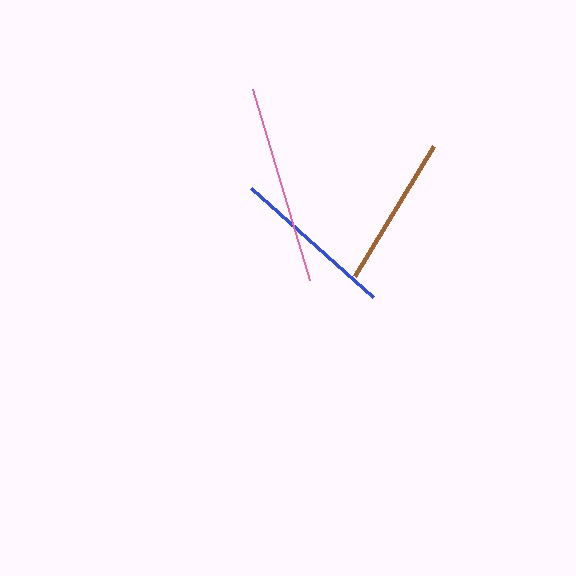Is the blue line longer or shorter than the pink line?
The pink line is longer than the blue line.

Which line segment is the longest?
The pink line is the longest at approximately 200 pixels.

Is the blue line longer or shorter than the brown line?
The blue line is longer than the brown line.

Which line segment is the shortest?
The brown line is the shortest at approximately 152 pixels.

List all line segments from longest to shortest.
From longest to shortest: pink, blue, brown.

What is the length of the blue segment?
The blue segment is approximately 163 pixels long.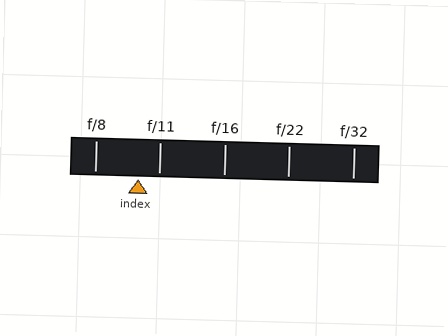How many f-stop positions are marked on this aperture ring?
There are 5 f-stop positions marked.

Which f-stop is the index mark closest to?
The index mark is closest to f/11.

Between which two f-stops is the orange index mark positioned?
The index mark is between f/8 and f/11.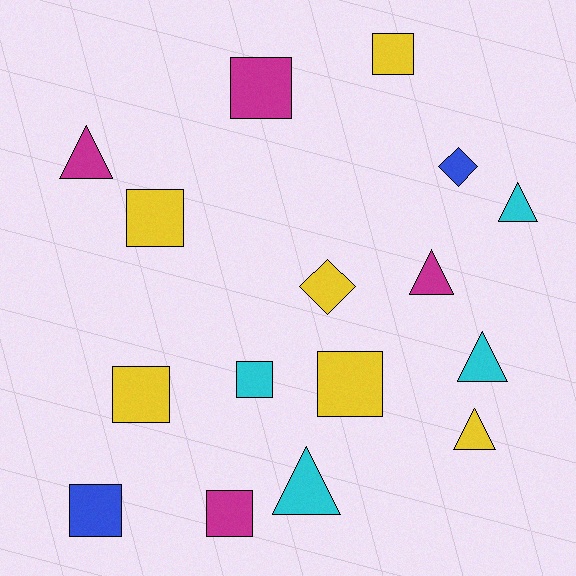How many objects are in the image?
There are 16 objects.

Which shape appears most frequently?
Square, with 8 objects.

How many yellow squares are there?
There are 4 yellow squares.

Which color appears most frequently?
Yellow, with 6 objects.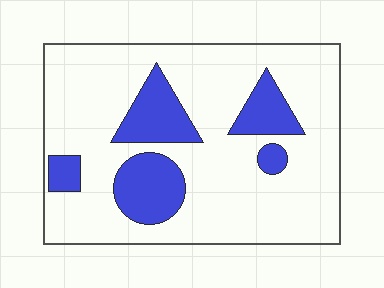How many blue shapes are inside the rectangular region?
5.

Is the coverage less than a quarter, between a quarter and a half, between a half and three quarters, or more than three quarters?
Less than a quarter.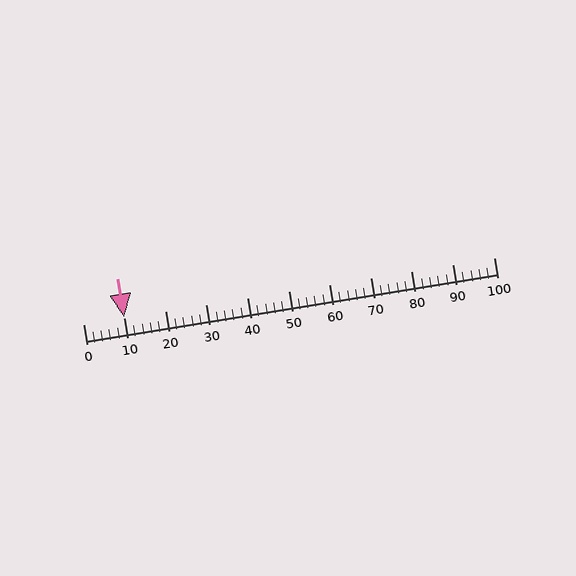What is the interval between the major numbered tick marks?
The major tick marks are spaced 10 units apart.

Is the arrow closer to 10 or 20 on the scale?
The arrow is closer to 10.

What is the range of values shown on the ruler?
The ruler shows values from 0 to 100.